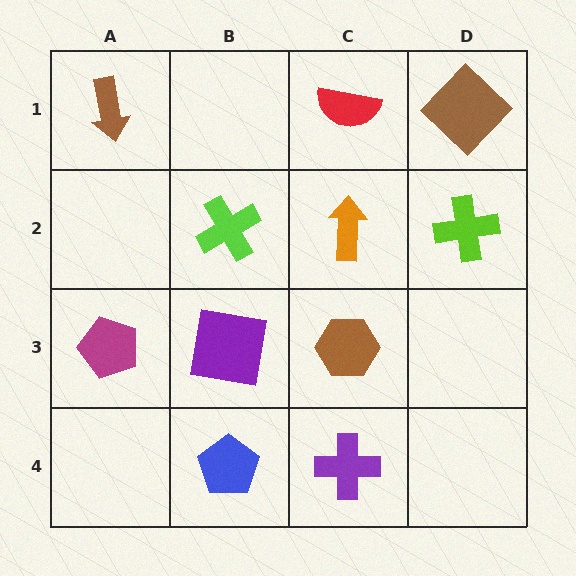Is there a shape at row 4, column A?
No, that cell is empty.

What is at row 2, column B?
A lime cross.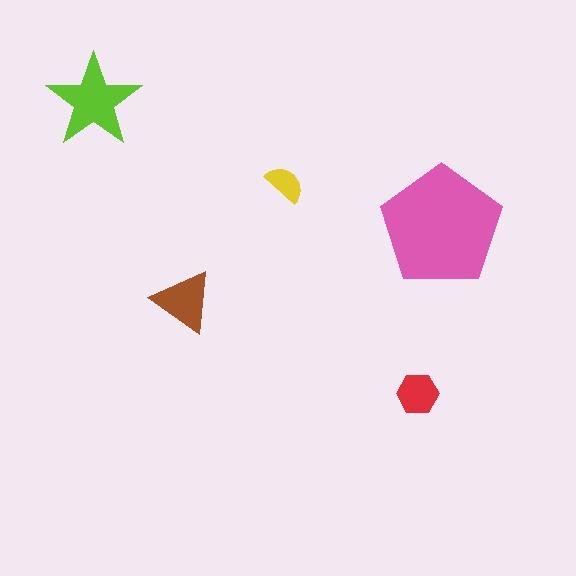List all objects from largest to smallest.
The pink pentagon, the lime star, the brown triangle, the red hexagon, the yellow semicircle.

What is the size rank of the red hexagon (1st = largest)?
4th.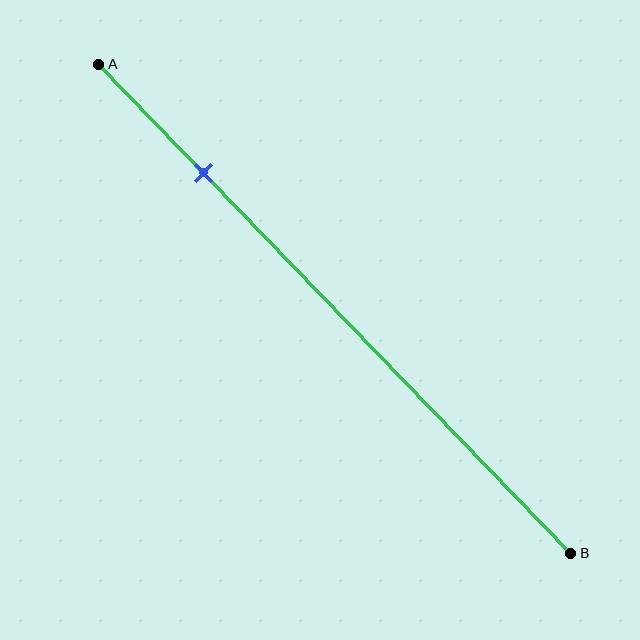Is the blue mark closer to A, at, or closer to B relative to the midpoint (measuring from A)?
The blue mark is closer to point A than the midpoint of segment AB.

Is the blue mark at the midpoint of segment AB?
No, the mark is at about 20% from A, not at the 50% midpoint.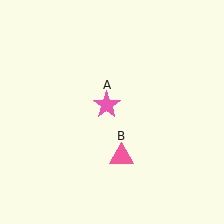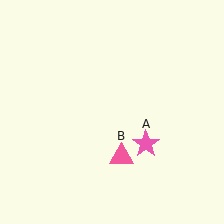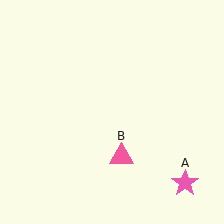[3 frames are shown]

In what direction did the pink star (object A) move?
The pink star (object A) moved down and to the right.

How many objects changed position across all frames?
1 object changed position: pink star (object A).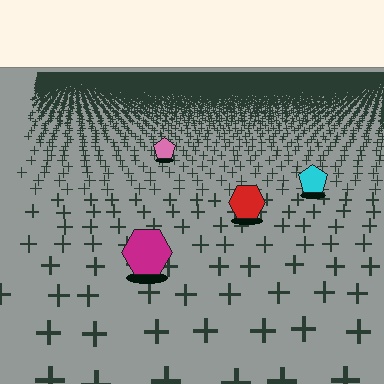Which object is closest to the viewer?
The magenta hexagon is closest. The texture marks near it are larger and more spread out.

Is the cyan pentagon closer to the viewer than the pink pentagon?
Yes. The cyan pentagon is closer — you can tell from the texture gradient: the ground texture is coarser near it.